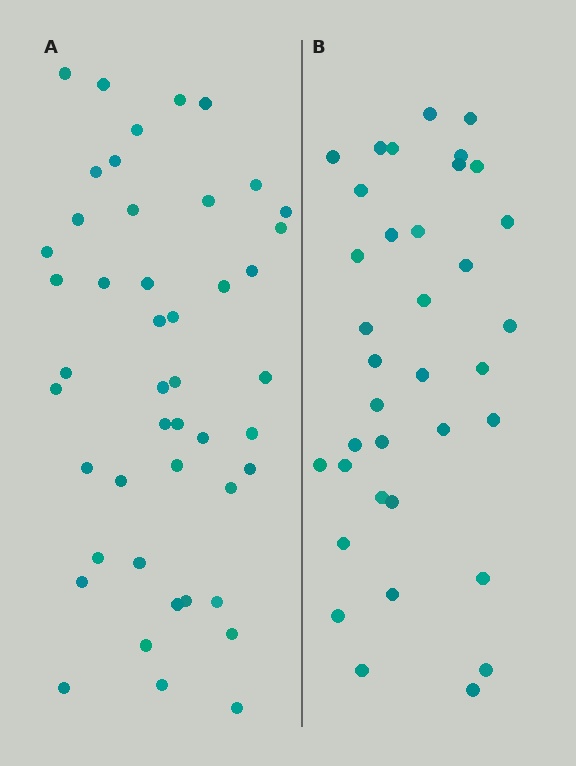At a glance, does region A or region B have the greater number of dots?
Region A (the left region) has more dots.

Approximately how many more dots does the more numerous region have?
Region A has roughly 10 or so more dots than region B.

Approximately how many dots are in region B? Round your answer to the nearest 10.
About 40 dots. (The exact count is 36, which rounds to 40.)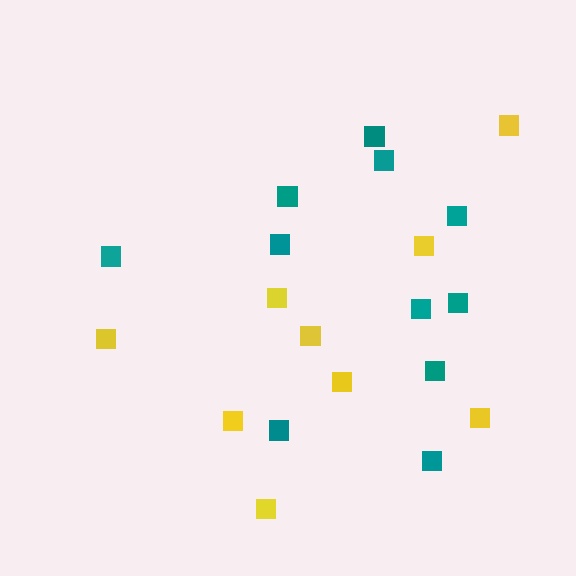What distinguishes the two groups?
There are 2 groups: one group of yellow squares (9) and one group of teal squares (11).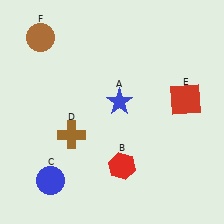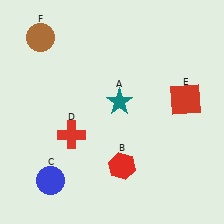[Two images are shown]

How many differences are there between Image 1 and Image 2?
There are 2 differences between the two images.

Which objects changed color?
A changed from blue to teal. D changed from brown to red.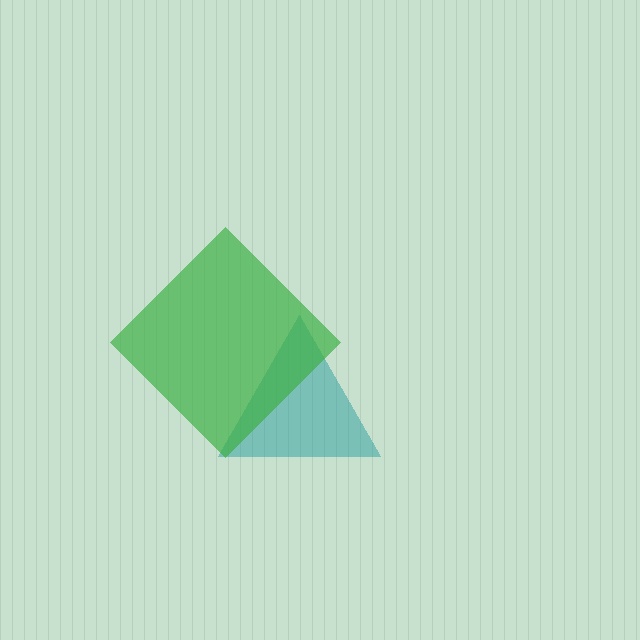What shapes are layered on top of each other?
The layered shapes are: a teal triangle, a green diamond.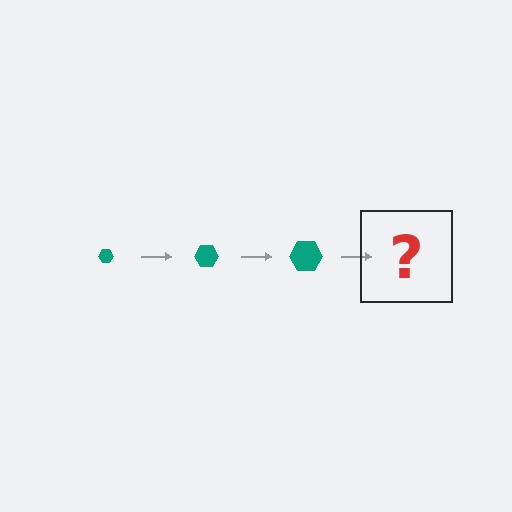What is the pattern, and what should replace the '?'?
The pattern is that the hexagon gets progressively larger each step. The '?' should be a teal hexagon, larger than the previous one.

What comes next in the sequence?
The next element should be a teal hexagon, larger than the previous one.